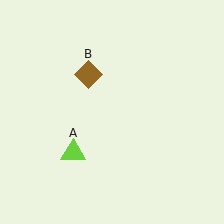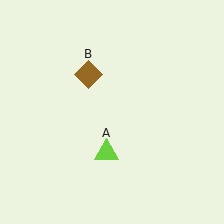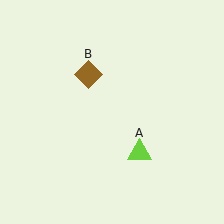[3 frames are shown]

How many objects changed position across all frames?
1 object changed position: lime triangle (object A).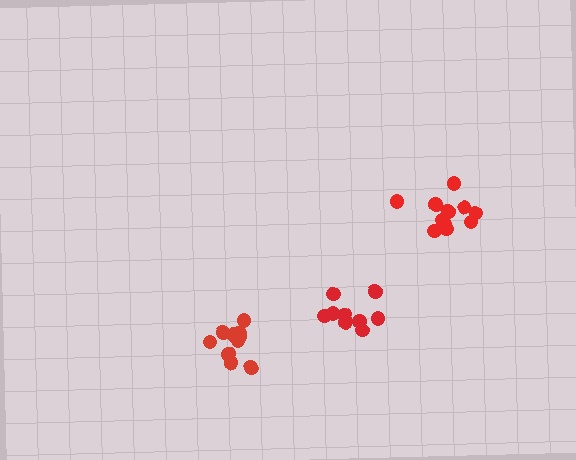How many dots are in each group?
Group 1: 10 dots, Group 2: 12 dots, Group 3: 9 dots (31 total).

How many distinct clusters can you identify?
There are 3 distinct clusters.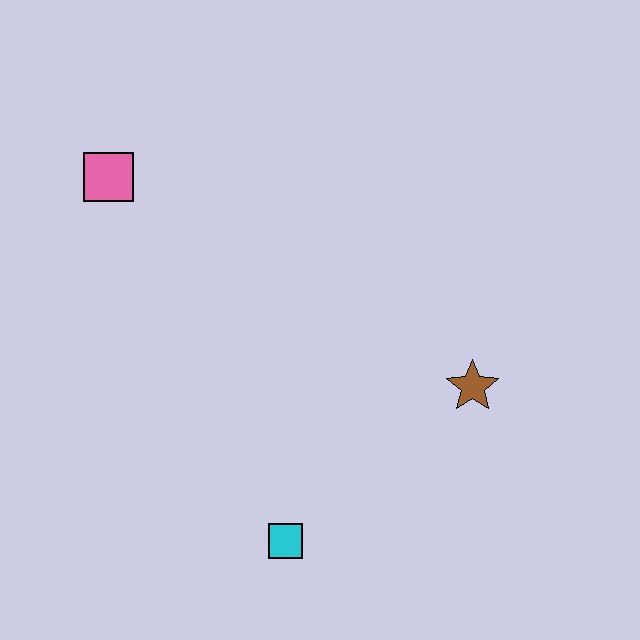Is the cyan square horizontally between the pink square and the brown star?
Yes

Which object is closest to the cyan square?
The brown star is closest to the cyan square.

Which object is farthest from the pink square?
The brown star is farthest from the pink square.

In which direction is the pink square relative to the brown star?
The pink square is to the left of the brown star.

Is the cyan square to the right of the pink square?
Yes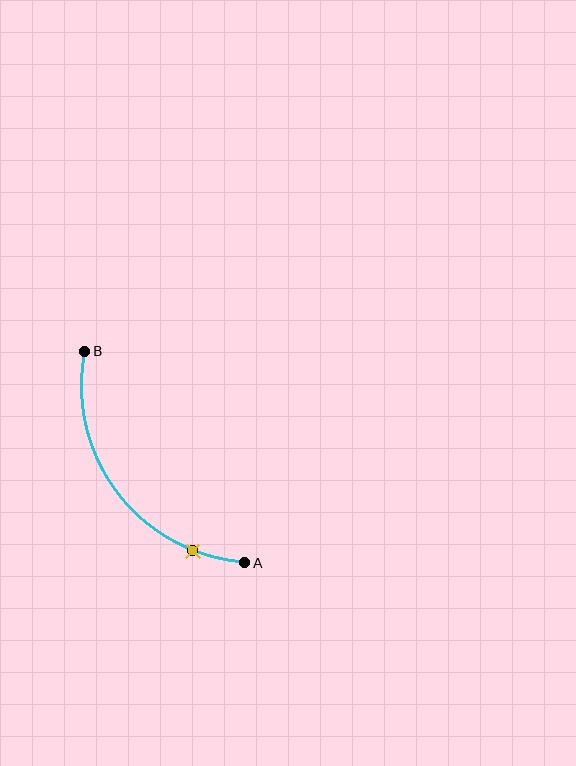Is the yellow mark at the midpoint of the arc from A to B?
No. The yellow mark lies on the arc but is closer to endpoint A. The arc midpoint would be at the point on the curve equidistant along the arc from both A and B.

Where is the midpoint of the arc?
The arc midpoint is the point on the curve farthest from the straight line joining A and B. It sits below and to the left of that line.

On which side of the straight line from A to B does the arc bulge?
The arc bulges below and to the left of the straight line connecting A and B.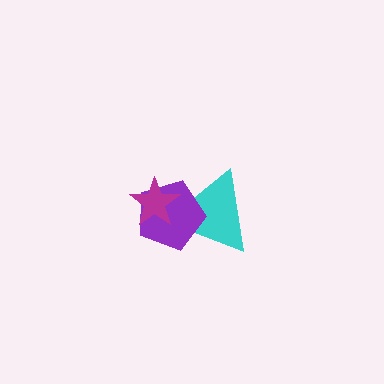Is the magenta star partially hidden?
No, no other shape covers it.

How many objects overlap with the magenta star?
2 objects overlap with the magenta star.